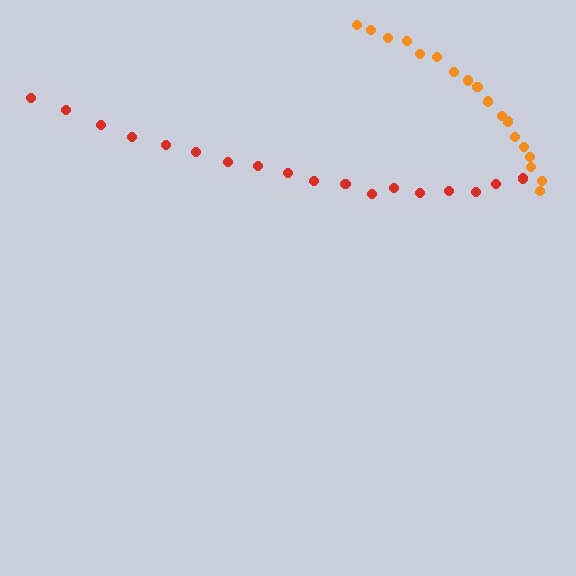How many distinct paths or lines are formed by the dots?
There are 2 distinct paths.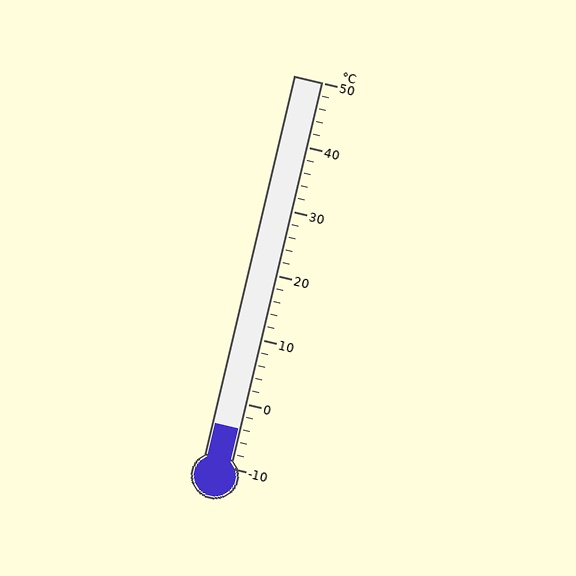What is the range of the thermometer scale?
The thermometer scale ranges from -10°C to 50°C.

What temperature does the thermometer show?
The thermometer shows approximately -4°C.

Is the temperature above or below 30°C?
The temperature is below 30°C.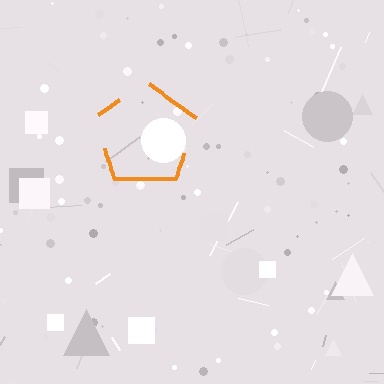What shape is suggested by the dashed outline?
The dashed outline suggests a pentagon.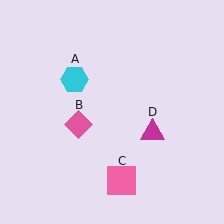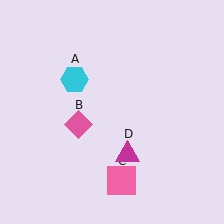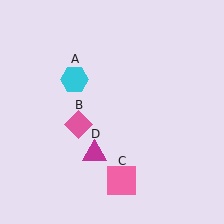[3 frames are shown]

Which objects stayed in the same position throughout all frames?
Cyan hexagon (object A) and pink diamond (object B) and pink square (object C) remained stationary.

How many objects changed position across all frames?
1 object changed position: magenta triangle (object D).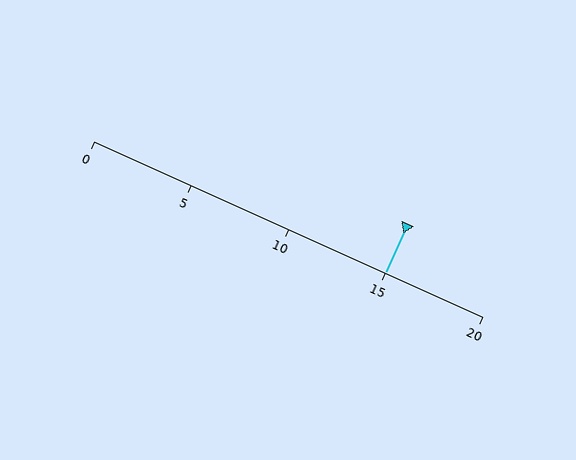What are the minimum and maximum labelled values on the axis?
The axis runs from 0 to 20.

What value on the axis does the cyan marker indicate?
The marker indicates approximately 15.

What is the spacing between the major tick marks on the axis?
The major ticks are spaced 5 apart.